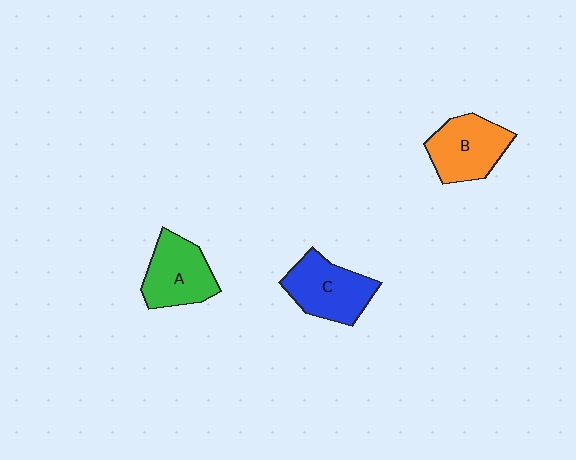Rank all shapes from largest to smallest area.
From largest to smallest: C (blue), B (orange), A (green).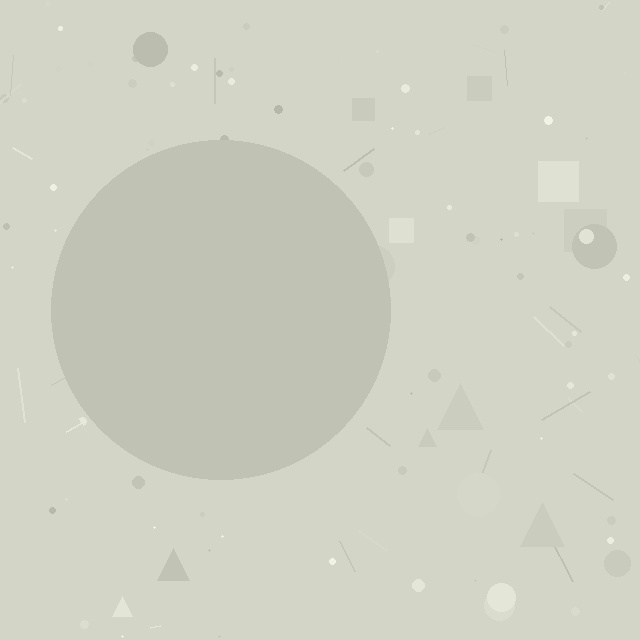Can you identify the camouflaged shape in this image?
The camouflaged shape is a circle.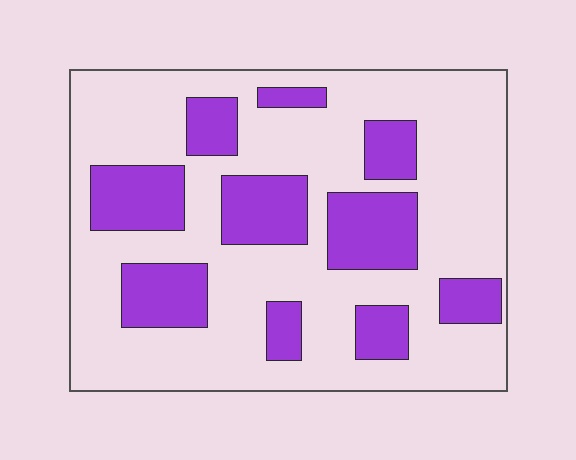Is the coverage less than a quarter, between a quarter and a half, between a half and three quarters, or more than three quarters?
Between a quarter and a half.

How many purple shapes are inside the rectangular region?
10.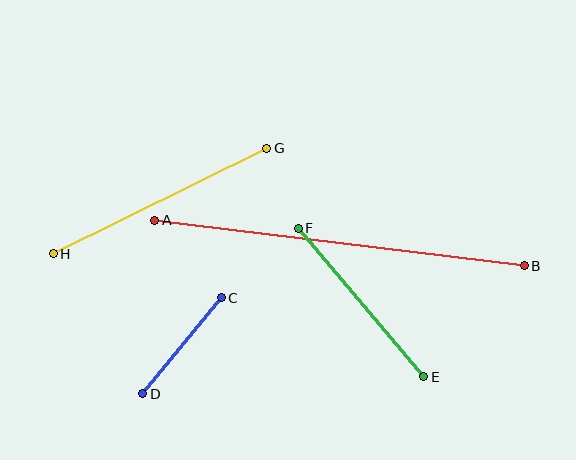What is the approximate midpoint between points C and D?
The midpoint is at approximately (182, 346) pixels.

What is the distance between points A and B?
The distance is approximately 372 pixels.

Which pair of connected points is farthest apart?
Points A and B are farthest apart.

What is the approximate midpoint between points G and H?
The midpoint is at approximately (160, 201) pixels.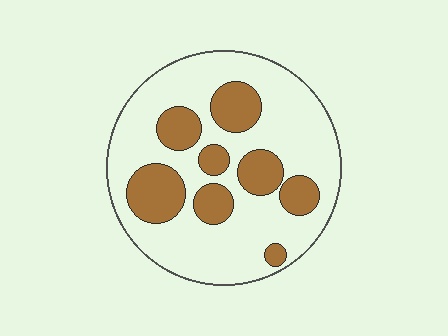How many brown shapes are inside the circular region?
8.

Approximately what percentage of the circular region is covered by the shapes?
Approximately 30%.